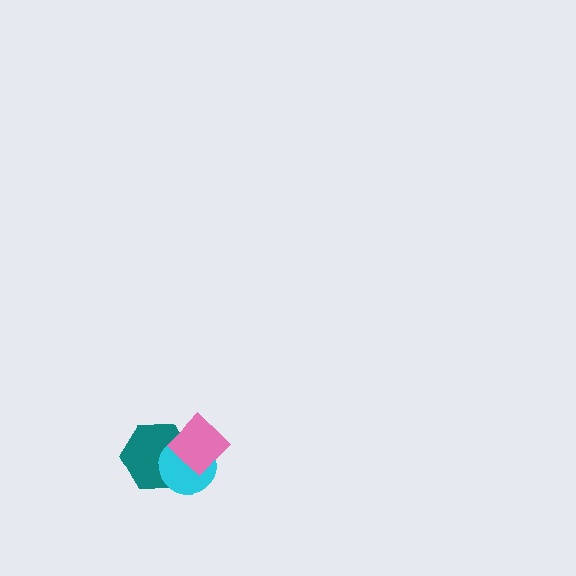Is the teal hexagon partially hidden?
Yes, it is partially covered by another shape.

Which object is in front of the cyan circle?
The pink diamond is in front of the cyan circle.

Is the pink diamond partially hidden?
No, no other shape covers it.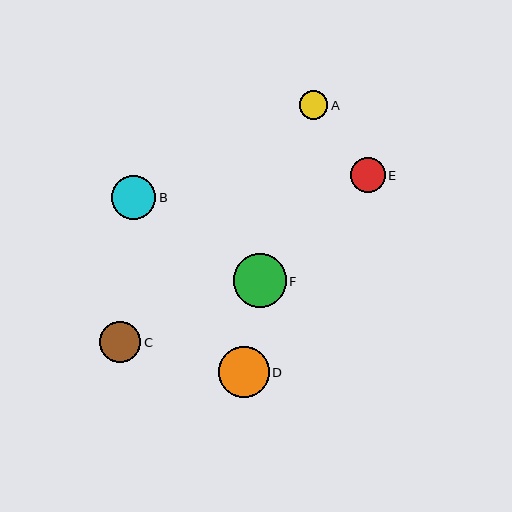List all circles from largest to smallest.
From largest to smallest: F, D, B, C, E, A.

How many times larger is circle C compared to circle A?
Circle C is approximately 1.5 times the size of circle A.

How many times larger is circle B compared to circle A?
Circle B is approximately 1.6 times the size of circle A.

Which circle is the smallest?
Circle A is the smallest with a size of approximately 28 pixels.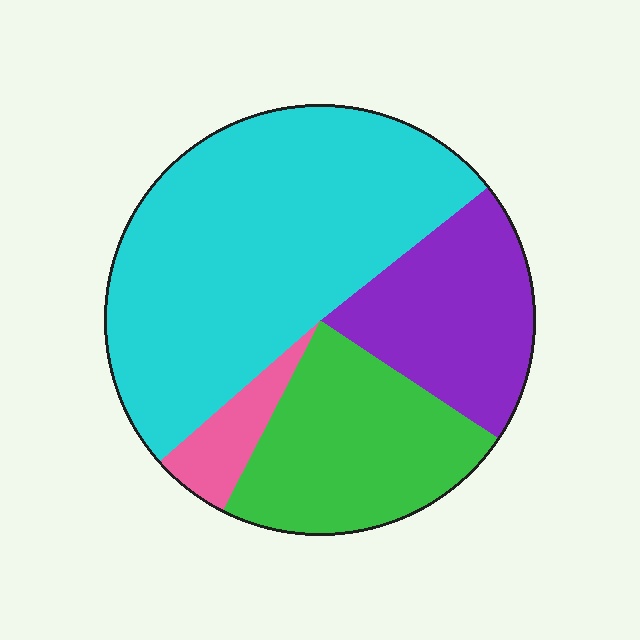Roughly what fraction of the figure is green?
Green covers around 25% of the figure.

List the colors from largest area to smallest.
From largest to smallest: cyan, green, purple, pink.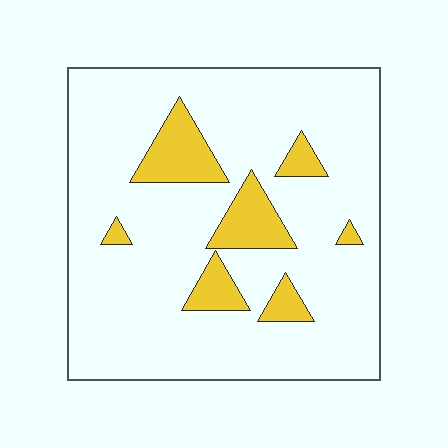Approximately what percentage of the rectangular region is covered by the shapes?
Approximately 15%.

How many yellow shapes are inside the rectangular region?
7.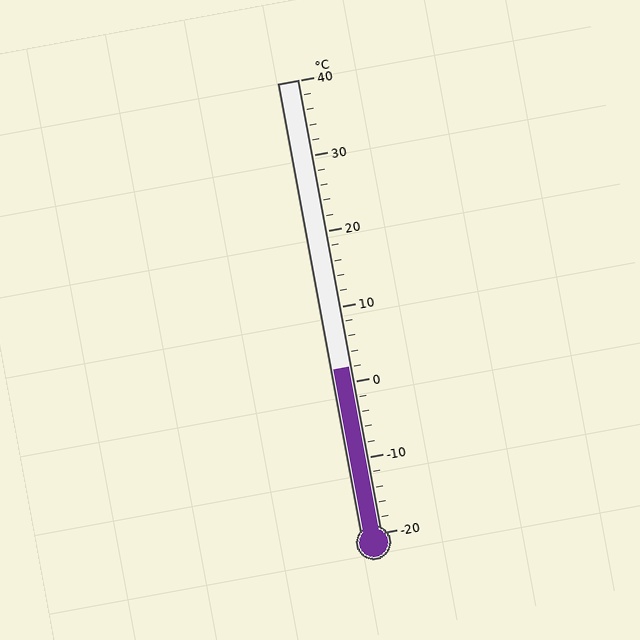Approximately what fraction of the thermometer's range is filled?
The thermometer is filled to approximately 35% of its range.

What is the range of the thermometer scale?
The thermometer scale ranges from -20°C to 40°C.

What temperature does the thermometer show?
The thermometer shows approximately 2°C.